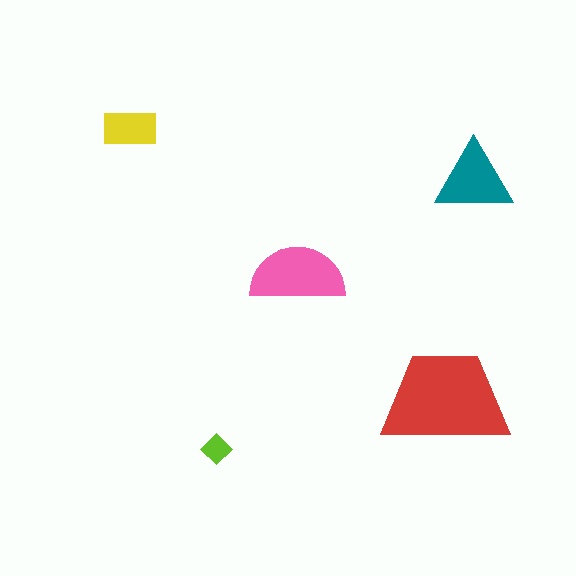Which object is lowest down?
The lime diamond is bottommost.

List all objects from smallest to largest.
The lime diamond, the yellow rectangle, the teal triangle, the pink semicircle, the red trapezoid.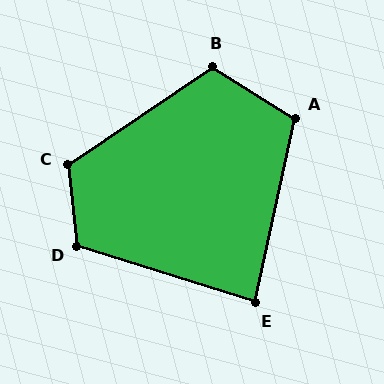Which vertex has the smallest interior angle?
E, at approximately 85 degrees.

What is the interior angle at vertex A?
Approximately 110 degrees (obtuse).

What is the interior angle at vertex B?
Approximately 114 degrees (obtuse).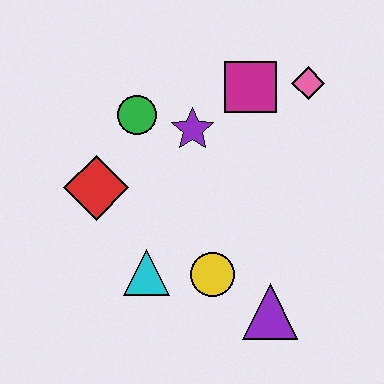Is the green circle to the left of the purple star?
Yes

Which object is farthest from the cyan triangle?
The pink diamond is farthest from the cyan triangle.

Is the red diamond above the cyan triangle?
Yes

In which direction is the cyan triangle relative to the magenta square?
The cyan triangle is below the magenta square.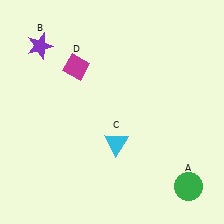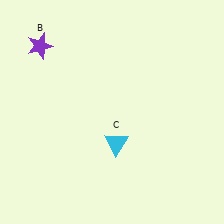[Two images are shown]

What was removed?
The green circle (A), the magenta diamond (D) were removed in Image 2.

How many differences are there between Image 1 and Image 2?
There are 2 differences between the two images.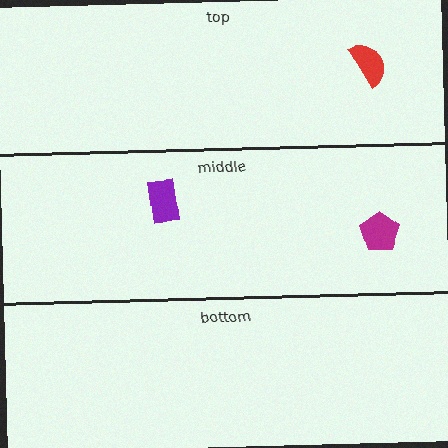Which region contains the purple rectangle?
The middle region.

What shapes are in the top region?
The red semicircle.